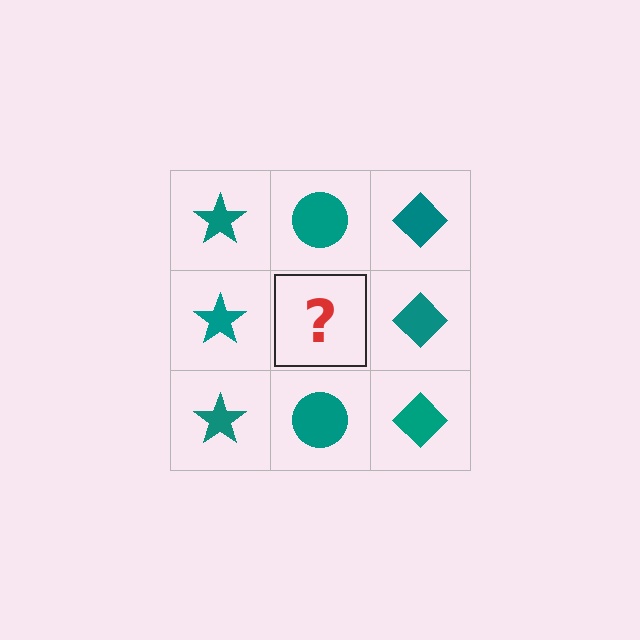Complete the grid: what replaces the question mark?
The question mark should be replaced with a teal circle.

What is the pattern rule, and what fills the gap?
The rule is that each column has a consistent shape. The gap should be filled with a teal circle.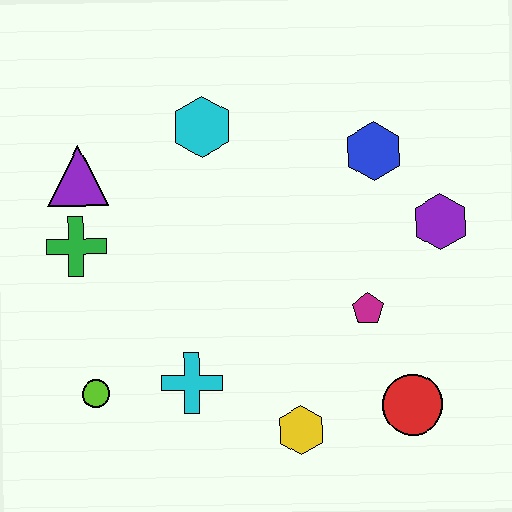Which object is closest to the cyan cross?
The lime circle is closest to the cyan cross.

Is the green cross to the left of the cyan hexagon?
Yes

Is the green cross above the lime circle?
Yes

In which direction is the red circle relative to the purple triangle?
The red circle is to the right of the purple triangle.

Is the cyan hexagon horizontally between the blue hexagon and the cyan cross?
Yes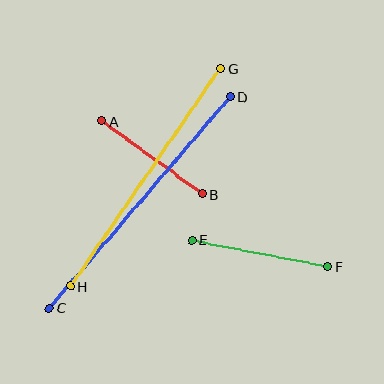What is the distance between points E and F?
The distance is approximately 138 pixels.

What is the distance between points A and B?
The distance is approximately 124 pixels.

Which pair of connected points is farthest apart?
Points C and D are farthest apart.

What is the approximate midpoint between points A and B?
The midpoint is at approximately (152, 158) pixels.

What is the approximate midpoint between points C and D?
The midpoint is at approximately (140, 202) pixels.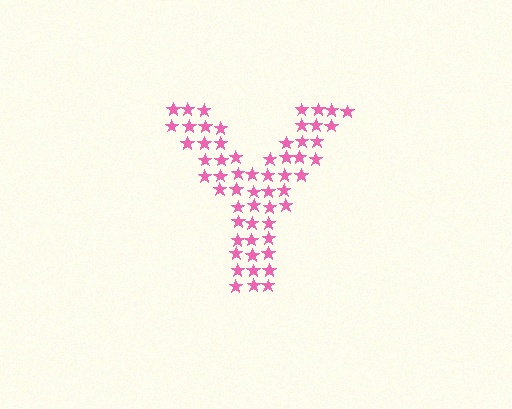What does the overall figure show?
The overall figure shows the letter Y.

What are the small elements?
The small elements are stars.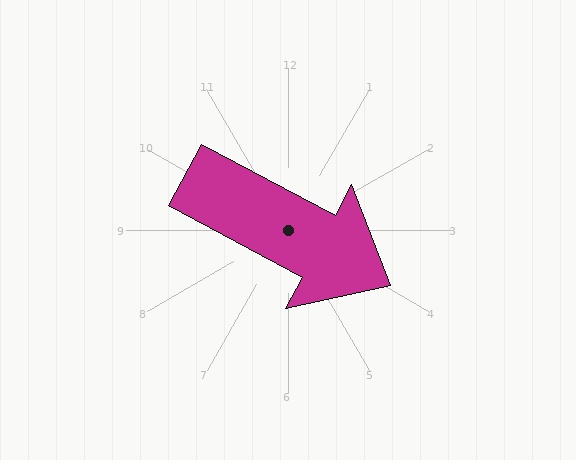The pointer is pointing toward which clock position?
Roughly 4 o'clock.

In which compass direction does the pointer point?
Southeast.